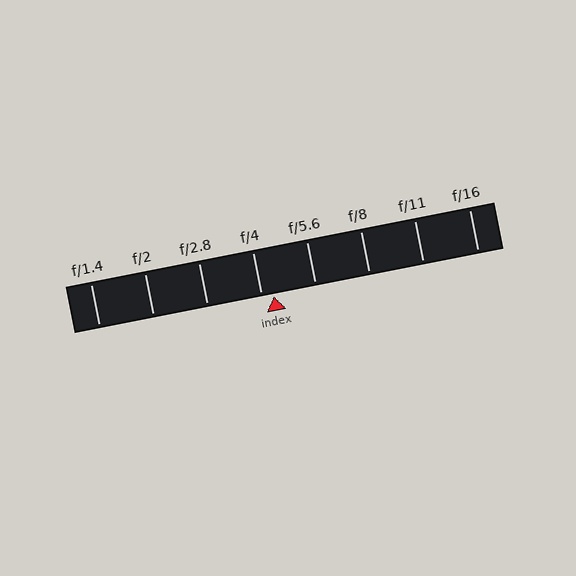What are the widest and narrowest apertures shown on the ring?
The widest aperture shown is f/1.4 and the narrowest is f/16.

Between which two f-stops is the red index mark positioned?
The index mark is between f/4 and f/5.6.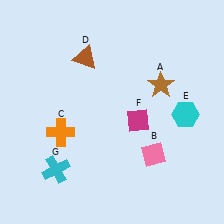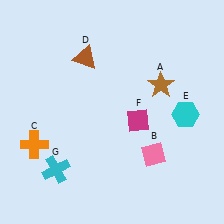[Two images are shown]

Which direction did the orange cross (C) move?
The orange cross (C) moved left.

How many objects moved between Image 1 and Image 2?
1 object moved between the two images.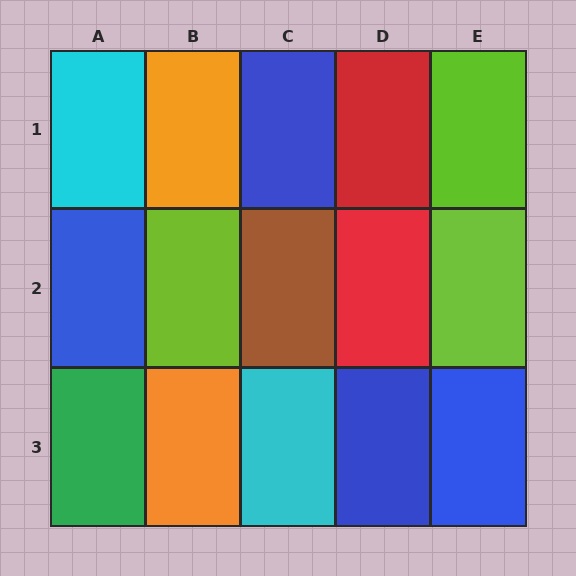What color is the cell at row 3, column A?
Green.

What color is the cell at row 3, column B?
Orange.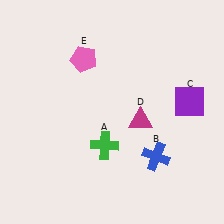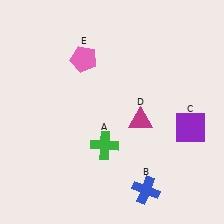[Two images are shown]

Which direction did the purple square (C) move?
The purple square (C) moved down.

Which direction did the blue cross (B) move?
The blue cross (B) moved down.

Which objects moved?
The objects that moved are: the blue cross (B), the purple square (C).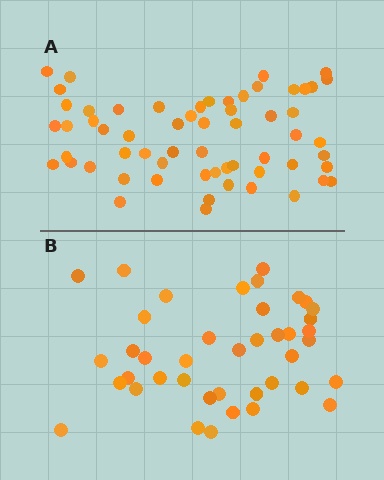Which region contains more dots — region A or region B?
Region A (the top region) has more dots.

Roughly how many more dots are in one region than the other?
Region A has approximately 20 more dots than region B.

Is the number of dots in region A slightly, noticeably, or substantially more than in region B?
Region A has substantially more. The ratio is roughly 1.5 to 1.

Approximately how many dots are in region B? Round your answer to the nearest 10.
About 40 dots. (The exact count is 41, which rounds to 40.)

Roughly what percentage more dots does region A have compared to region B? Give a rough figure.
About 45% more.